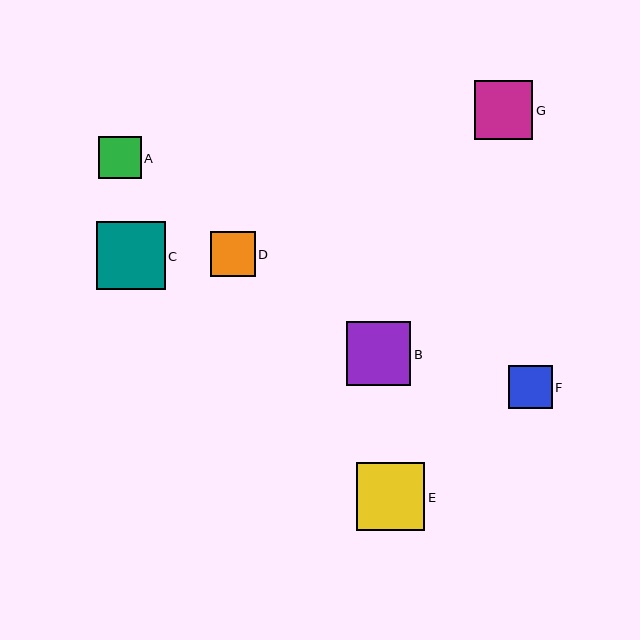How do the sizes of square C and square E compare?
Square C and square E are approximately the same size.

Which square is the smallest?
Square A is the smallest with a size of approximately 43 pixels.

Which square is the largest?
Square C is the largest with a size of approximately 69 pixels.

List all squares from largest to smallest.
From largest to smallest: C, E, B, G, D, F, A.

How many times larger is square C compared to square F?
Square C is approximately 1.6 times the size of square F.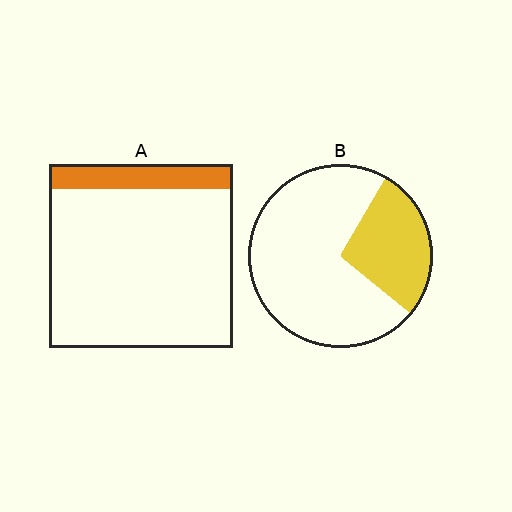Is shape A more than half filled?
No.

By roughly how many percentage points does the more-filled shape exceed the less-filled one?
By roughly 15 percentage points (B over A).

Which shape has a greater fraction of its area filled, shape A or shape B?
Shape B.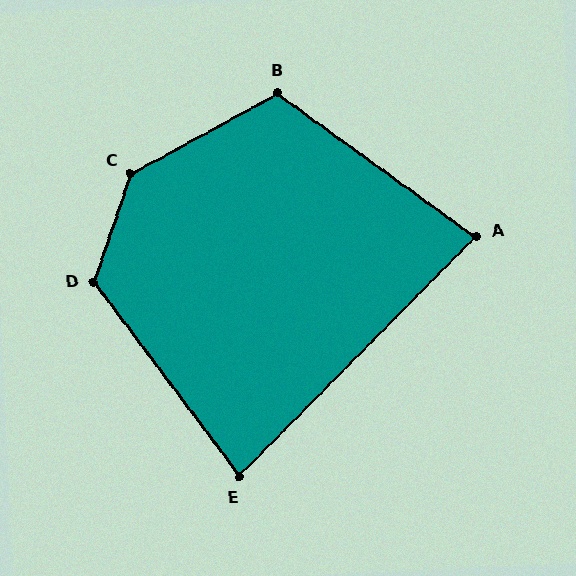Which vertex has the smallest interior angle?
A, at approximately 81 degrees.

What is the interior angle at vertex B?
Approximately 116 degrees (obtuse).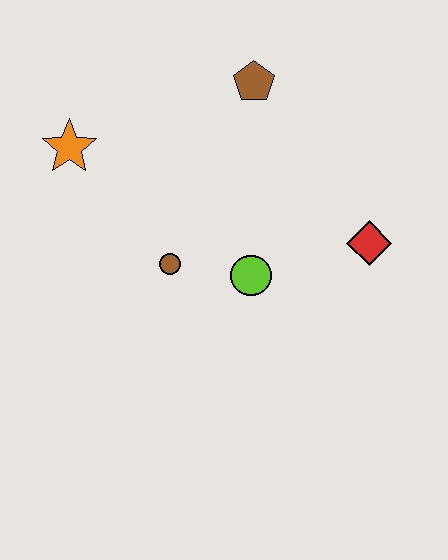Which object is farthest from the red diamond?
The orange star is farthest from the red diamond.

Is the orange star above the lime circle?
Yes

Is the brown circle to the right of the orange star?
Yes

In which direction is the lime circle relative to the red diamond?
The lime circle is to the left of the red diamond.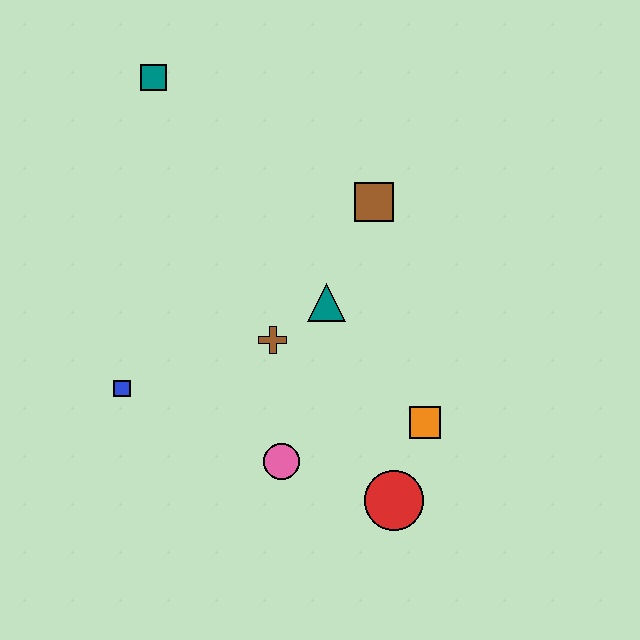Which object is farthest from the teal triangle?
The teal square is farthest from the teal triangle.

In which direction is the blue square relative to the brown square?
The blue square is to the left of the brown square.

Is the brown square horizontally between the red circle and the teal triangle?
Yes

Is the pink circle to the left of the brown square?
Yes